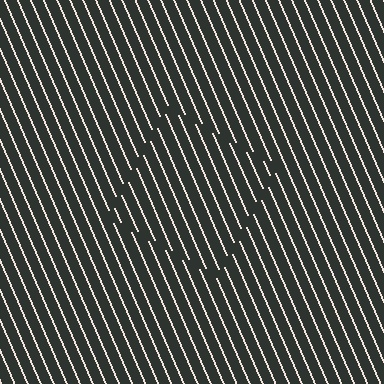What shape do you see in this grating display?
An illusory square. The interior of the shape contains the same grating, shifted by half a period — the contour is defined by the phase discontinuity where line-ends from the inner and outer gratings abut.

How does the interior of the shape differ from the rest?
The interior of the shape contains the same grating, shifted by half a period — the contour is defined by the phase discontinuity where line-ends from the inner and outer gratings abut.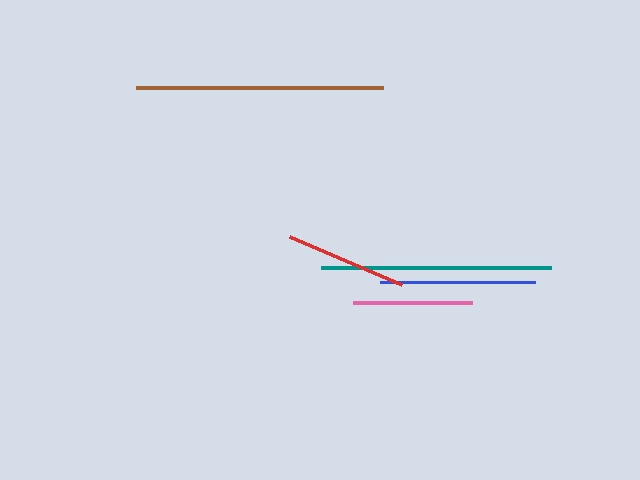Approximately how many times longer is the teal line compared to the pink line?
The teal line is approximately 1.9 times the length of the pink line.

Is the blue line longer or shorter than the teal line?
The teal line is longer than the blue line.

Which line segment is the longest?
The brown line is the longest at approximately 247 pixels.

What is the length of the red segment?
The red segment is approximately 122 pixels long.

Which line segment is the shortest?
The pink line is the shortest at approximately 119 pixels.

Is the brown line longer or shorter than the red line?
The brown line is longer than the red line.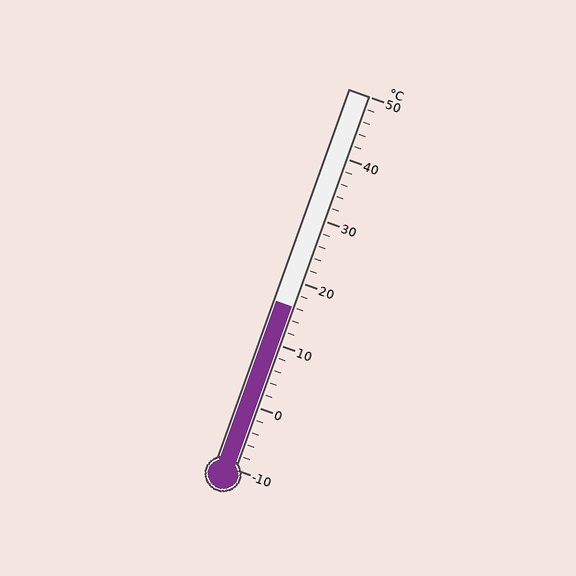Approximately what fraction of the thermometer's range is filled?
The thermometer is filled to approximately 45% of its range.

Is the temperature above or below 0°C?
The temperature is above 0°C.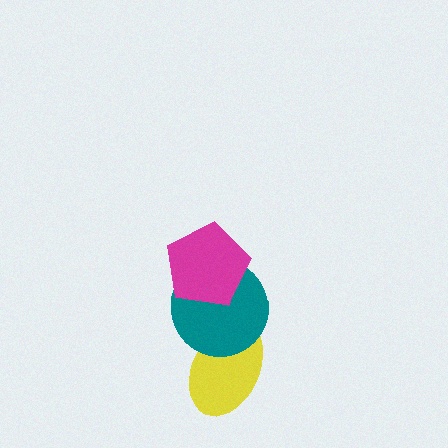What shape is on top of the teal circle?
The magenta pentagon is on top of the teal circle.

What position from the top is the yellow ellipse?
The yellow ellipse is 3rd from the top.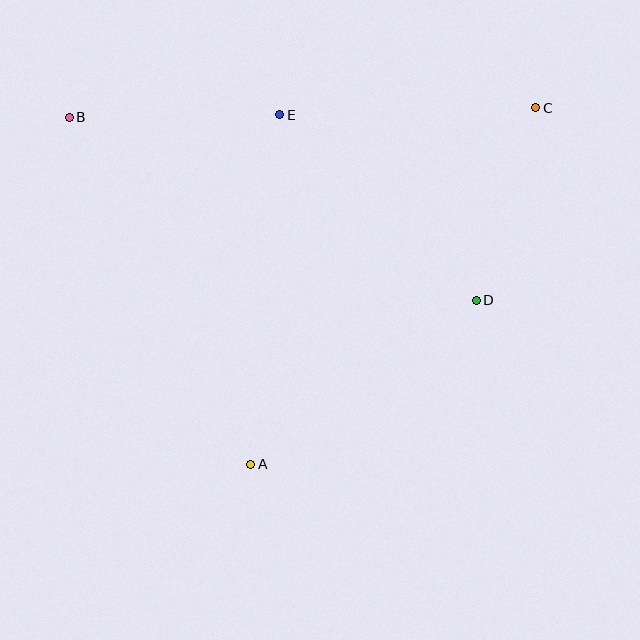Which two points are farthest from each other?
Points B and C are farthest from each other.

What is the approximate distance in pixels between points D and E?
The distance between D and E is approximately 271 pixels.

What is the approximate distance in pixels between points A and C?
The distance between A and C is approximately 456 pixels.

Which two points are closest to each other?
Points C and D are closest to each other.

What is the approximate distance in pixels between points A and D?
The distance between A and D is approximately 279 pixels.